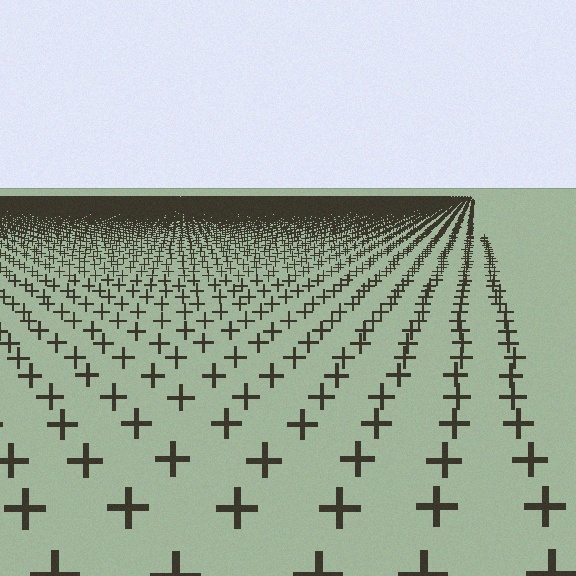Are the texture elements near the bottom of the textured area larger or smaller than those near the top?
Larger. Near the bottom, elements are closer to the viewer and appear at a bigger on-screen size.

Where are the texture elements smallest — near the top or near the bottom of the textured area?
Near the top.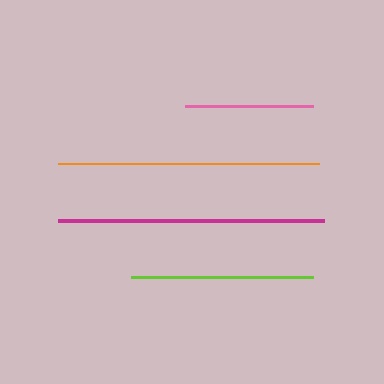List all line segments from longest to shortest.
From longest to shortest: magenta, orange, lime, pink.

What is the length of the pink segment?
The pink segment is approximately 128 pixels long.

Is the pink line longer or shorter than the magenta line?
The magenta line is longer than the pink line.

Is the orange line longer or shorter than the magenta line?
The magenta line is longer than the orange line.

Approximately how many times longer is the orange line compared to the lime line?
The orange line is approximately 1.4 times the length of the lime line.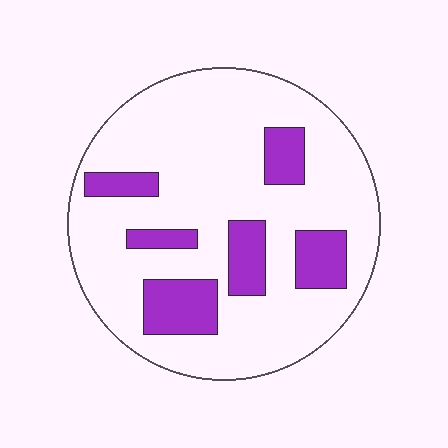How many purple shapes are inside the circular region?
6.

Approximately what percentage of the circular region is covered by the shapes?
Approximately 20%.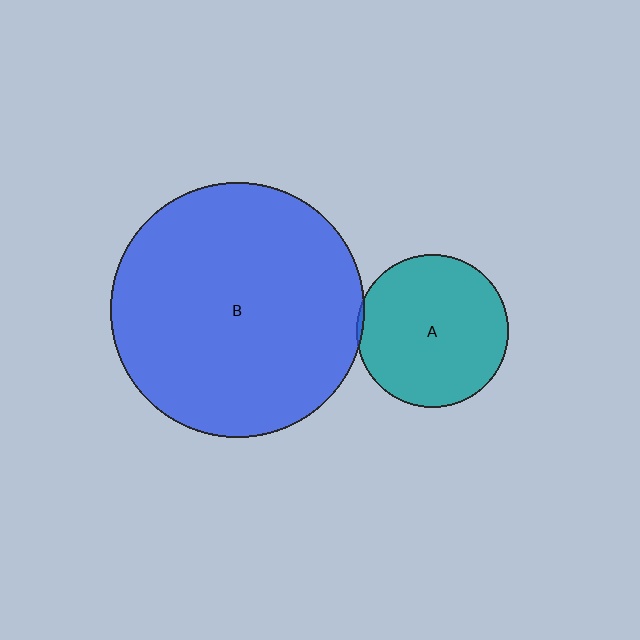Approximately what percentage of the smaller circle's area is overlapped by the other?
Approximately 5%.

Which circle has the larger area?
Circle B (blue).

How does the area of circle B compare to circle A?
Approximately 2.8 times.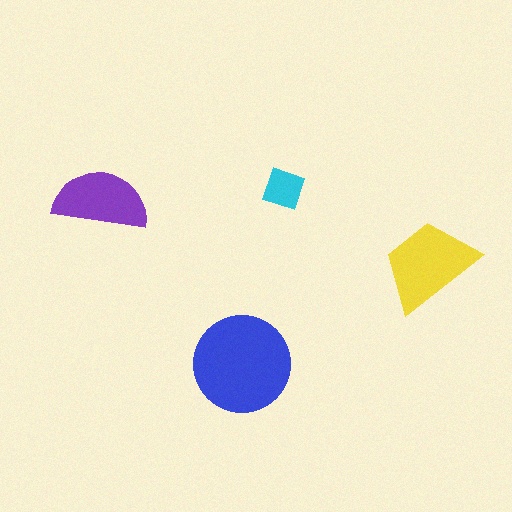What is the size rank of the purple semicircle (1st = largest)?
3rd.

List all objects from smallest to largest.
The cyan diamond, the purple semicircle, the yellow trapezoid, the blue circle.